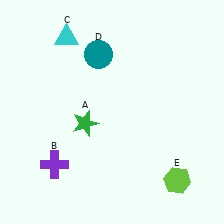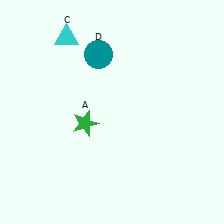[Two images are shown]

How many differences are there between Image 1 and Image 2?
There are 2 differences between the two images.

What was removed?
The lime hexagon (E), the purple cross (B) were removed in Image 2.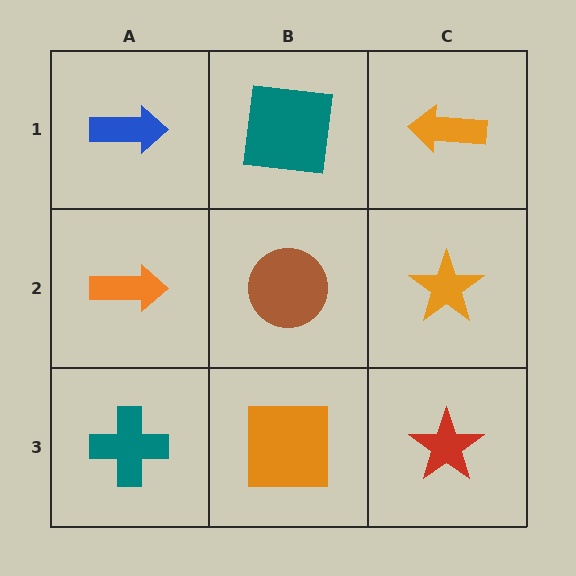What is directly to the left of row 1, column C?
A teal square.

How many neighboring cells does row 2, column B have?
4.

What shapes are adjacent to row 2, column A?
A blue arrow (row 1, column A), a teal cross (row 3, column A), a brown circle (row 2, column B).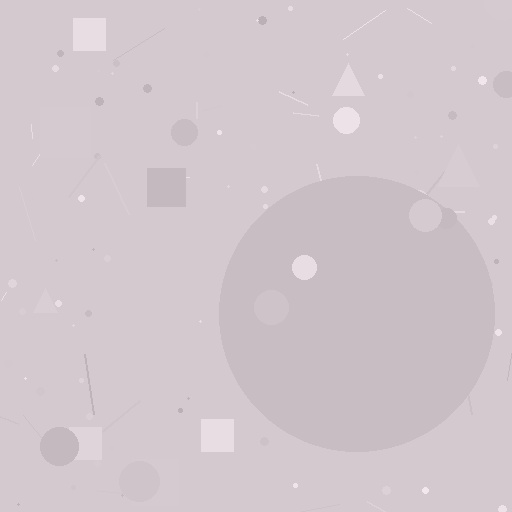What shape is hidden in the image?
A circle is hidden in the image.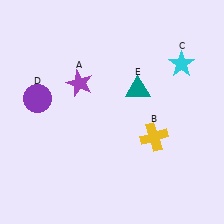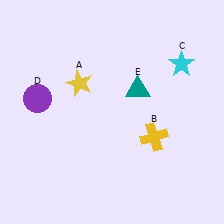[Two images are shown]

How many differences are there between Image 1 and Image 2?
There is 1 difference between the two images.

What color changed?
The star (A) changed from purple in Image 1 to yellow in Image 2.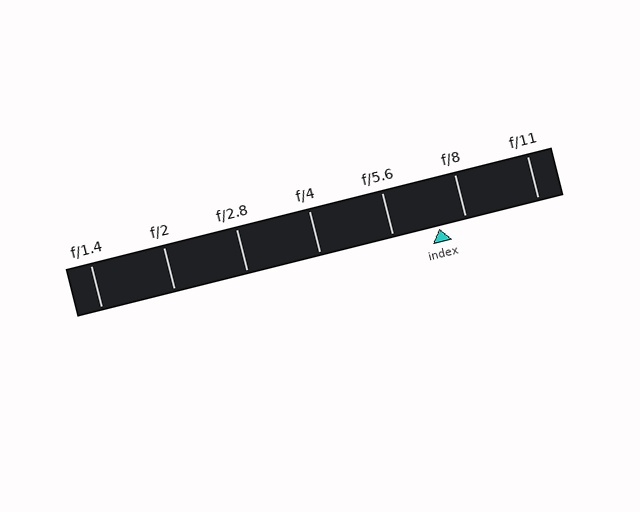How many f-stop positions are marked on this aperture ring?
There are 7 f-stop positions marked.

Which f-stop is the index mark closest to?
The index mark is closest to f/8.